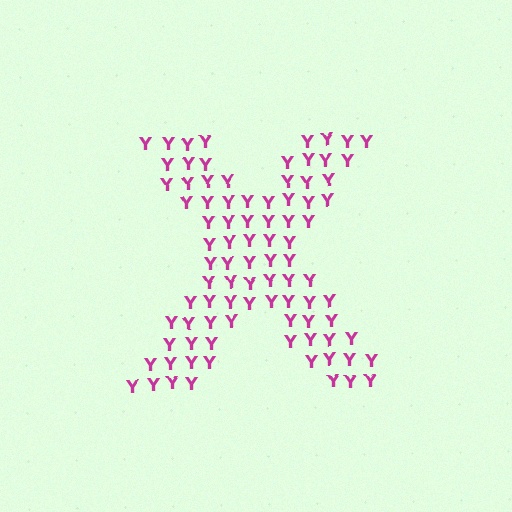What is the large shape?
The large shape is the letter X.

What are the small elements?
The small elements are letter Y's.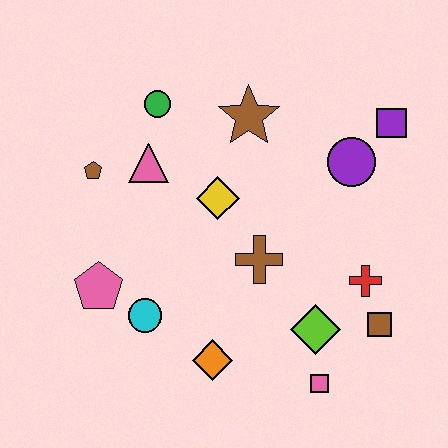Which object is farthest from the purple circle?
The pink pentagon is farthest from the purple circle.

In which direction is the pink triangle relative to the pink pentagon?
The pink triangle is above the pink pentagon.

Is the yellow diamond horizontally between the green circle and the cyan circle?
No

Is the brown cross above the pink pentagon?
Yes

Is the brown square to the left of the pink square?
No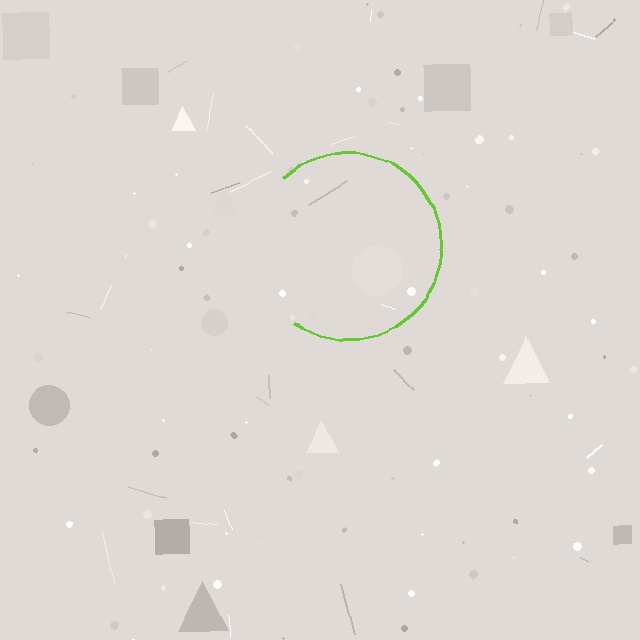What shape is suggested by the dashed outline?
The dashed outline suggests a circle.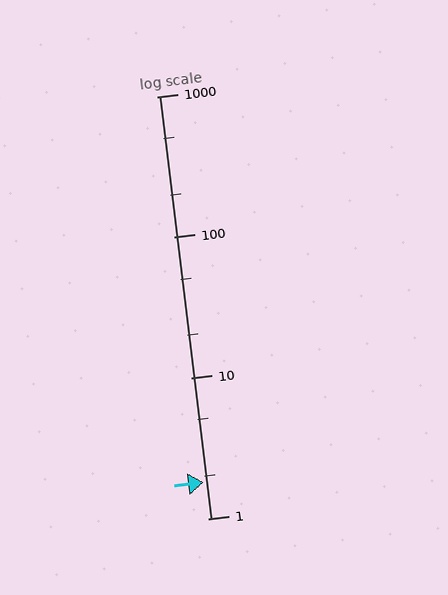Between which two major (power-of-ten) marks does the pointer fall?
The pointer is between 1 and 10.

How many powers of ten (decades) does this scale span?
The scale spans 3 decades, from 1 to 1000.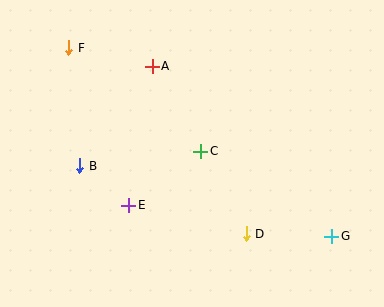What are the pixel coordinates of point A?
Point A is at (152, 66).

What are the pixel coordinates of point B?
Point B is at (80, 166).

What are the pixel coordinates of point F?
Point F is at (69, 48).